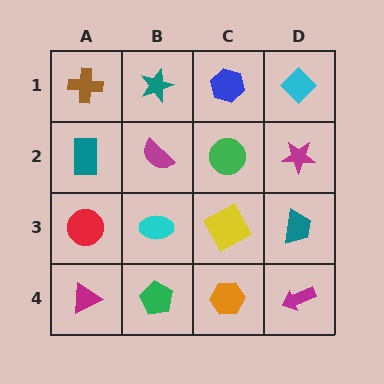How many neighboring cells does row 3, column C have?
4.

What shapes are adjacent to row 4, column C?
A yellow square (row 3, column C), a green pentagon (row 4, column B), a magenta arrow (row 4, column D).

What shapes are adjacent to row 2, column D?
A cyan diamond (row 1, column D), a teal trapezoid (row 3, column D), a green circle (row 2, column C).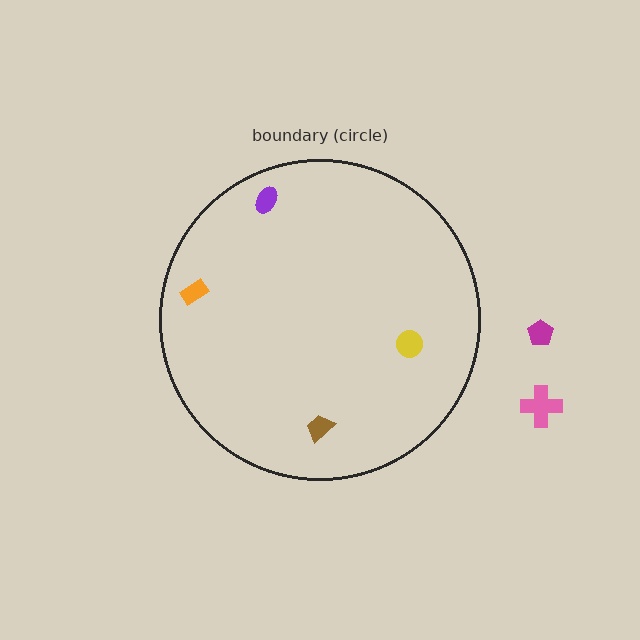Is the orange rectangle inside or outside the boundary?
Inside.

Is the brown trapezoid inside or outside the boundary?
Inside.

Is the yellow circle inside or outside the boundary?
Inside.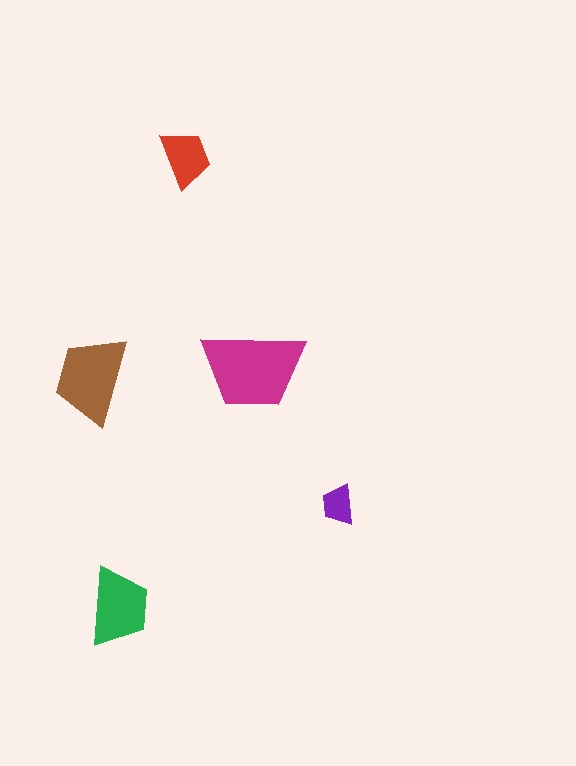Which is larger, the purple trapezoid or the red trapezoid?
The red one.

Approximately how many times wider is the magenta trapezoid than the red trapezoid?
About 2 times wider.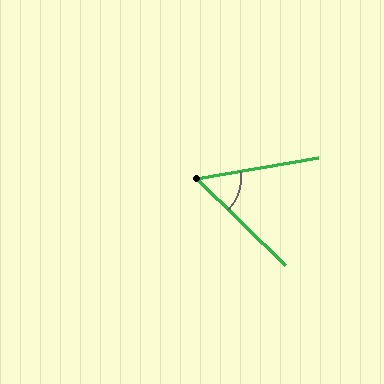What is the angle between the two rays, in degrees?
Approximately 54 degrees.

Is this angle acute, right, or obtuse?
It is acute.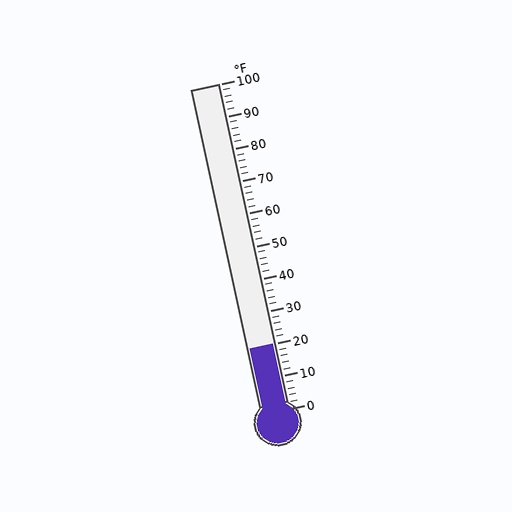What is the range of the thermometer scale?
The thermometer scale ranges from 0°F to 100°F.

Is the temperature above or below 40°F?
The temperature is below 40°F.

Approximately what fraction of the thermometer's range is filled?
The thermometer is filled to approximately 20% of its range.